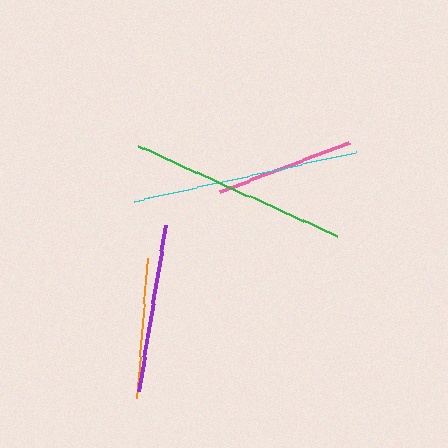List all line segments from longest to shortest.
From longest to shortest: cyan, green, purple, orange, pink.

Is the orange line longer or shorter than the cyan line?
The cyan line is longer than the orange line.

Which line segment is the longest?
The cyan line is the longest at approximately 228 pixels.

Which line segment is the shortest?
The pink line is the shortest at approximately 138 pixels.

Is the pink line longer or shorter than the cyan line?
The cyan line is longer than the pink line.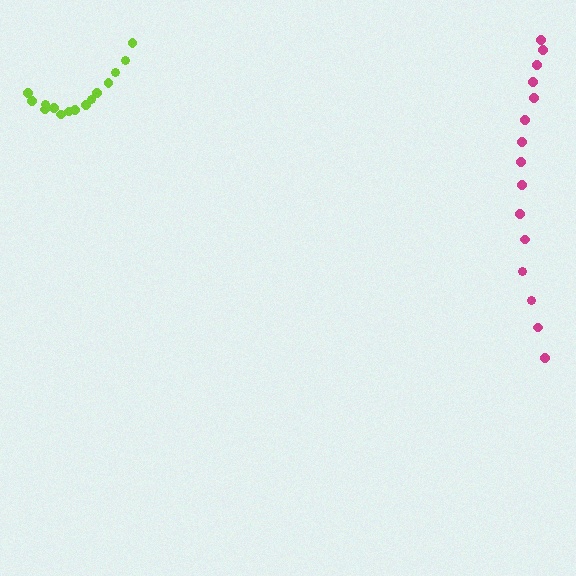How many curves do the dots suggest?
There are 2 distinct paths.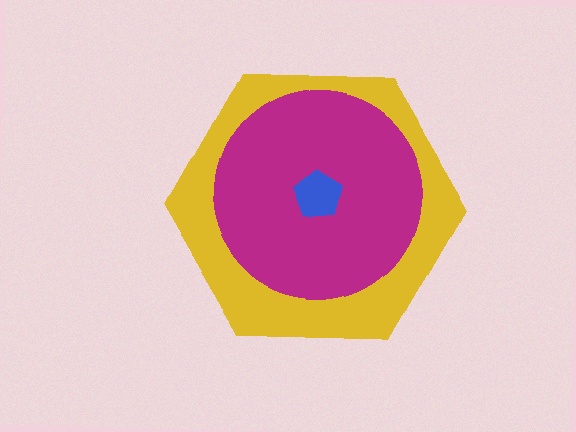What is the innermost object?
The blue pentagon.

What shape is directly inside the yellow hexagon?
The magenta circle.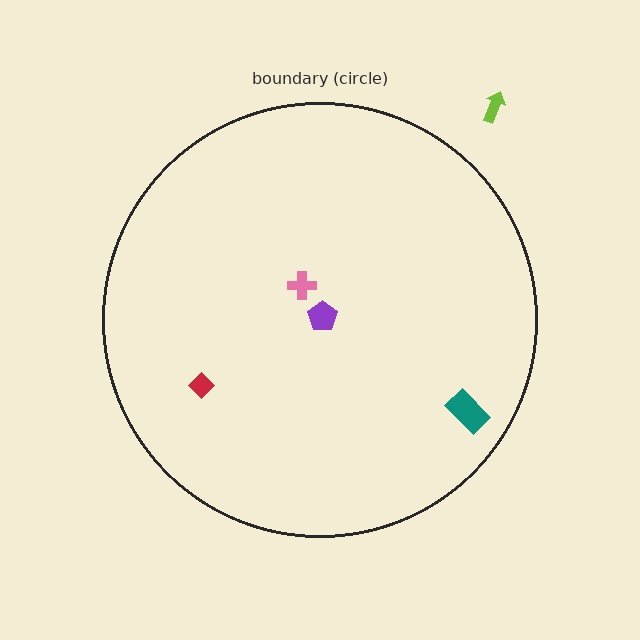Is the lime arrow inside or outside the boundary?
Outside.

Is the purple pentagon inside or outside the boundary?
Inside.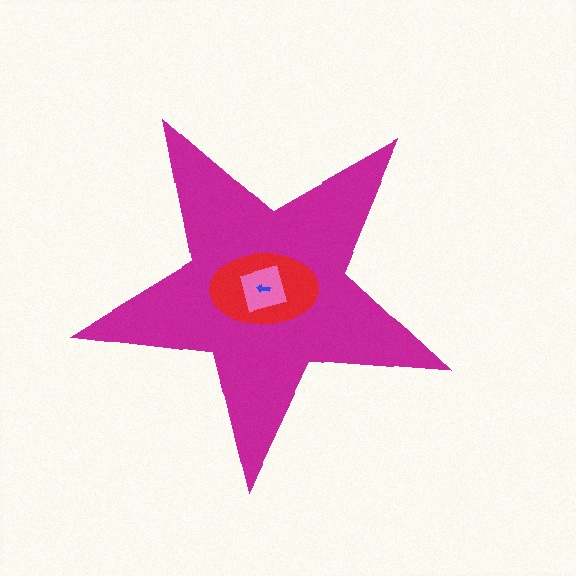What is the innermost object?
The blue arrow.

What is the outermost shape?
The magenta star.